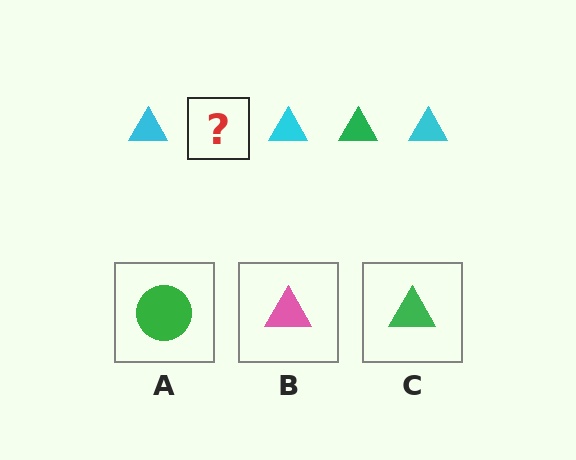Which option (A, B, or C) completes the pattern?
C.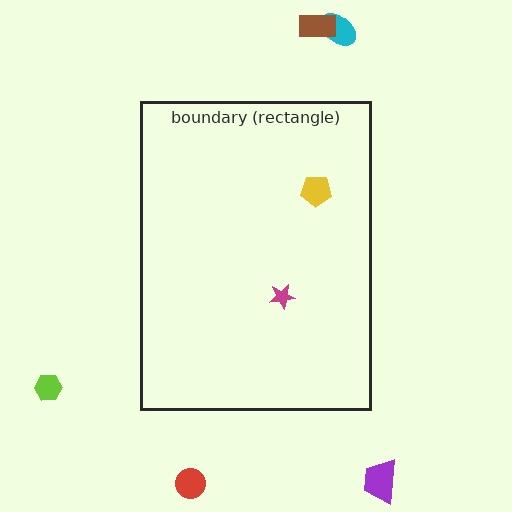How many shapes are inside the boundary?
2 inside, 5 outside.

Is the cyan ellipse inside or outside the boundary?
Outside.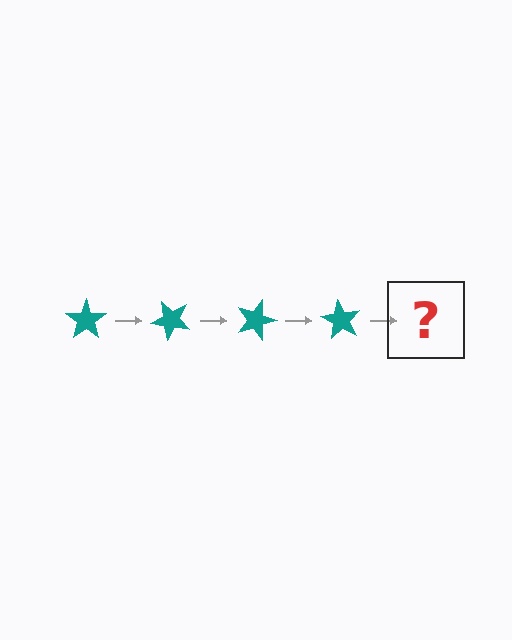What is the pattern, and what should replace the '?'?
The pattern is that the star rotates 45 degrees each step. The '?' should be a teal star rotated 180 degrees.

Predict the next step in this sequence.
The next step is a teal star rotated 180 degrees.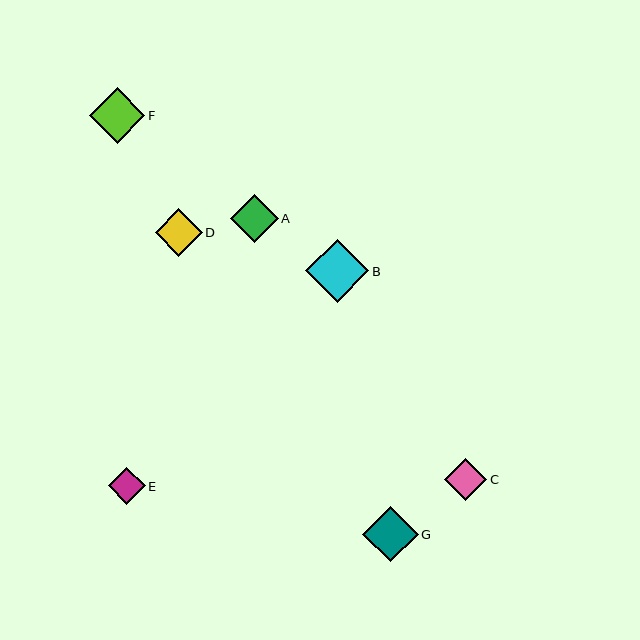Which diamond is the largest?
Diamond B is the largest with a size of approximately 63 pixels.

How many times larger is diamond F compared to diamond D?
Diamond F is approximately 1.2 times the size of diamond D.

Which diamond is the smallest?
Diamond E is the smallest with a size of approximately 37 pixels.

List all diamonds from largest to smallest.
From largest to smallest: B, G, F, A, D, C, E.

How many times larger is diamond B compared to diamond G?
Diamond B is approximately 1.1 times the size of diamond G.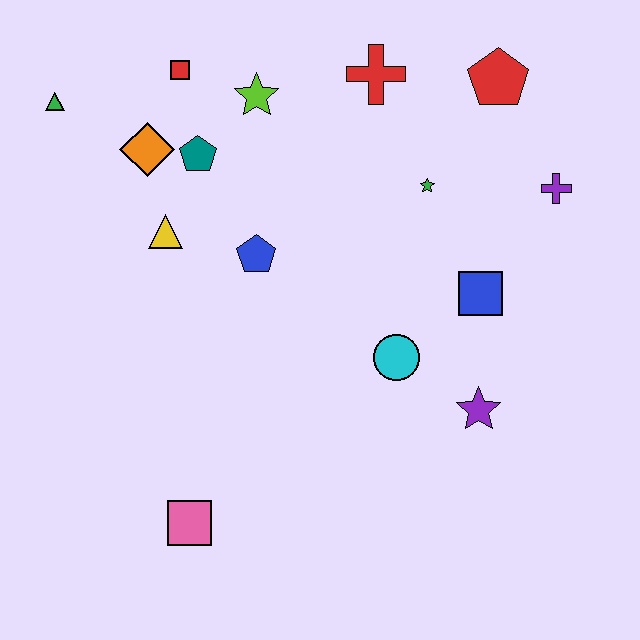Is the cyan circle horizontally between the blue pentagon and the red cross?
No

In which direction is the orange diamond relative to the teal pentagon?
The orange diamond is to the left of the teal pentagon.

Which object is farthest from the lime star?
The pink square is farthest from the lime star.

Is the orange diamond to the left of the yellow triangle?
Yes